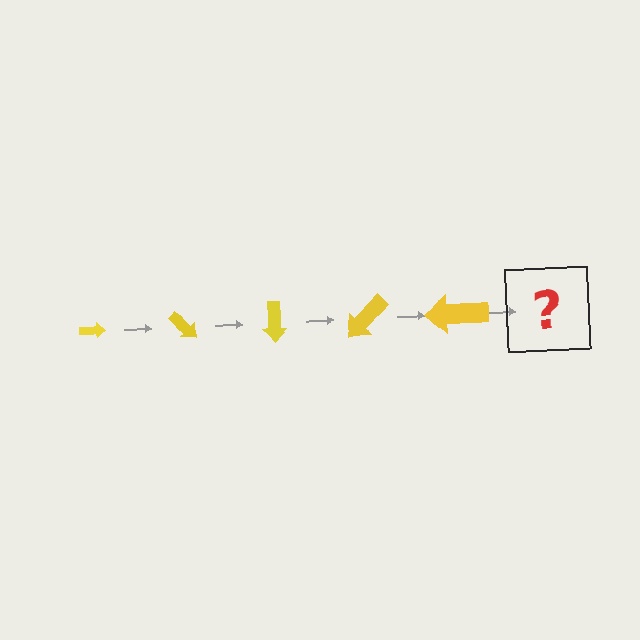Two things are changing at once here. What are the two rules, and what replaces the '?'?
The two rules are that the arrow grows larger each step and it rotates 45 degrees each step. The '?' should be an arrow, larger than the previous one and rotated 225 degrees from the start.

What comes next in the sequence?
The next element should be an arrow, larger than the previous one and rotated 225 degrees from the start.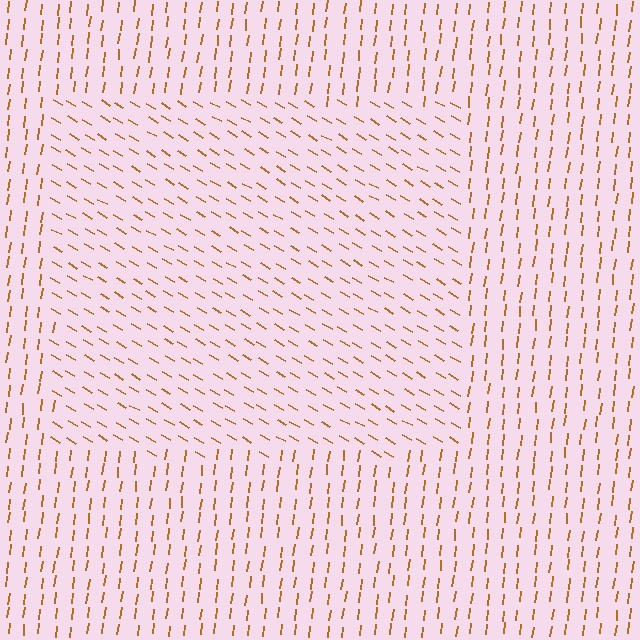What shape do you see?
I see a rectangle.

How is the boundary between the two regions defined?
The boundary is defined purely by a change in line orientation (approximately 66 degrees difference). All lines are the same color and thickness.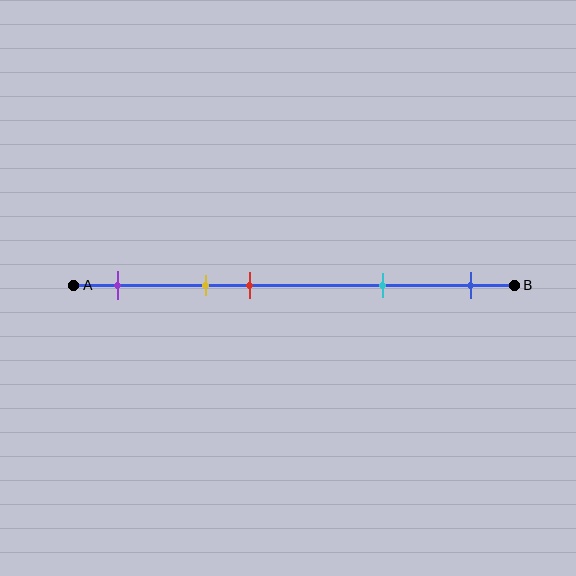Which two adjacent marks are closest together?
The yellow and red marks are the closest adjacent pair.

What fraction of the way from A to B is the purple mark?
The purple mark is approximately 10% (0.1) of the way from A to B.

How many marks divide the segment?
There are 5 marks dividing the segment.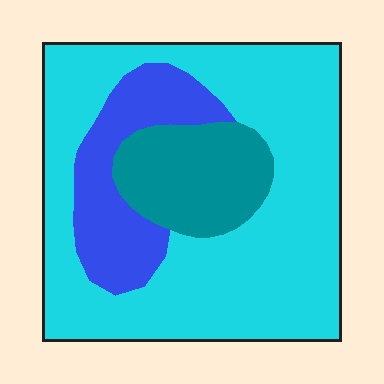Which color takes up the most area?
Cyan, at roughly 65%.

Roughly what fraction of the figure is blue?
Blue covers 18% of the figure.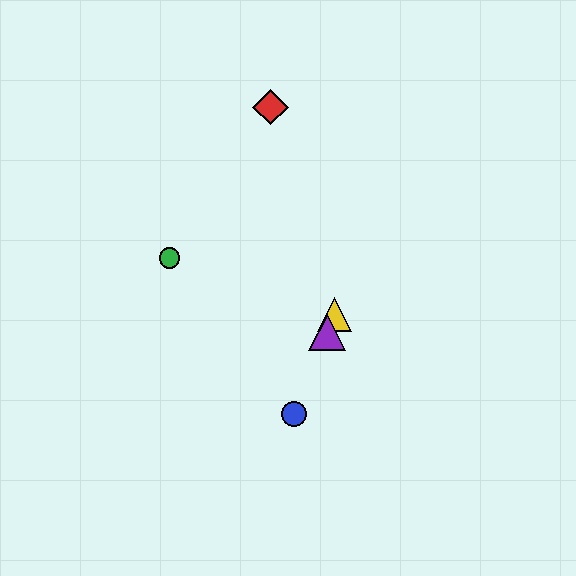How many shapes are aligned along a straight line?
3 shapes (the blue circle, the yellow triangle, the purple triangle) are aligned along a straight line.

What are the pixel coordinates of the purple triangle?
The purple triangle is at (327, 333).